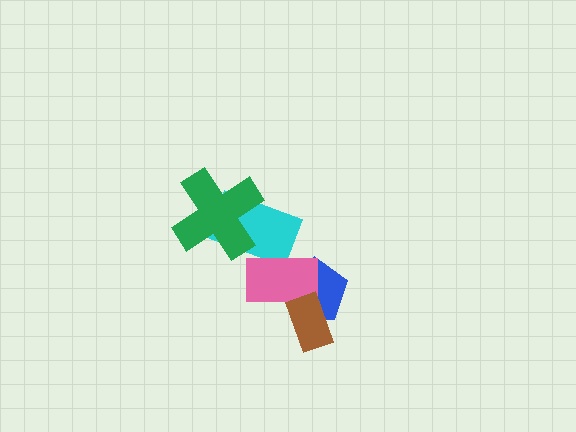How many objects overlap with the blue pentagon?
2 objects overlap with the blue pentagon.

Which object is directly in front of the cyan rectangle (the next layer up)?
The green cross is directly in front of the cyan rectangle.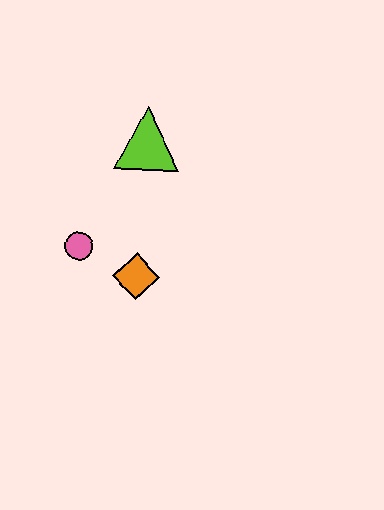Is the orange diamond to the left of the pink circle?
No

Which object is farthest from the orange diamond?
The lime triangle is farthest from the orange diamond.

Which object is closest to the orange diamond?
The pink circle is closest to the orange diamond.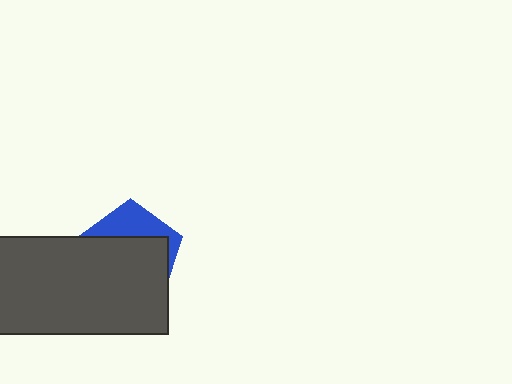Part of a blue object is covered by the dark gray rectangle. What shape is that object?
It is a pentagon.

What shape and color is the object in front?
The object in front is a dark gray rectangle.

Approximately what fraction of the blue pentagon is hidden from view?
Roughly 70% of the blue pentagon is hidden behind the dark gray rectangle.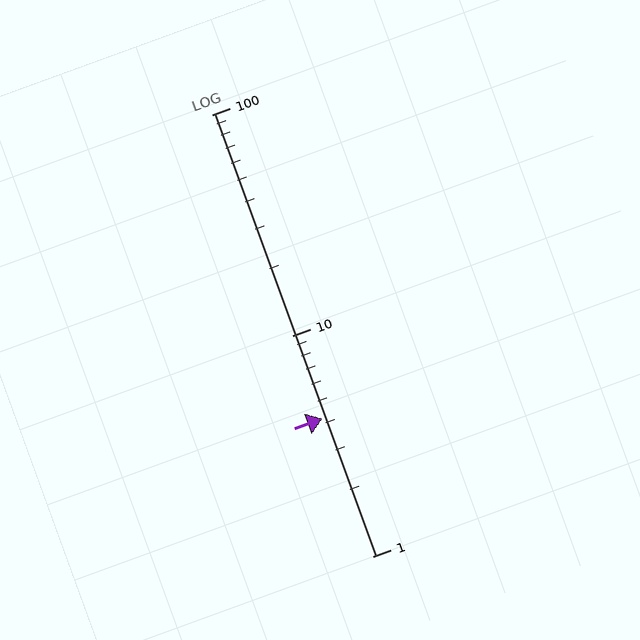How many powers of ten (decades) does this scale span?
The scale spans 2 decades, from 1 to 100.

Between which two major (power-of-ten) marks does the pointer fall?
The pointer is between 1 and 10.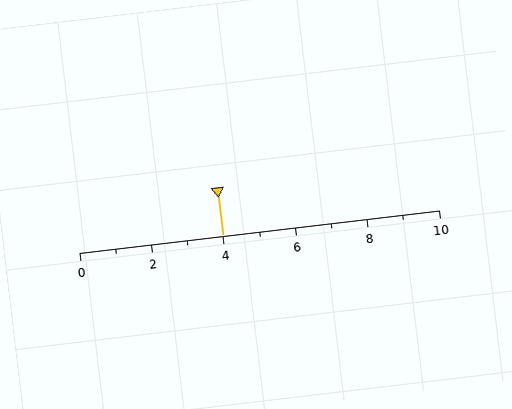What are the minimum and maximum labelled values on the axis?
The axis runs from 0 to 10.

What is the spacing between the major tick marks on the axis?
The major ticks are spaced 2 apart.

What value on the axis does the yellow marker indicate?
The marker indicates approximately 4.